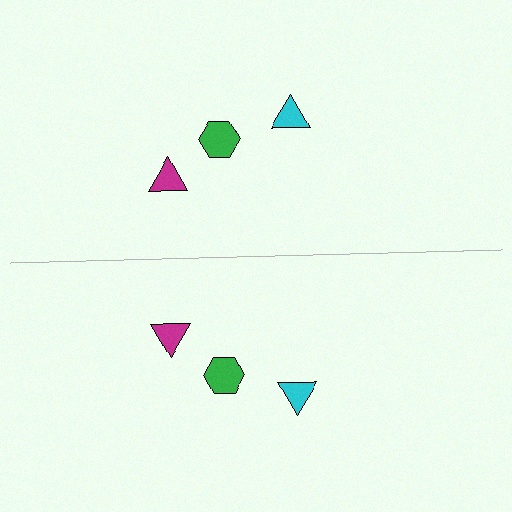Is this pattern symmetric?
Yes, this pattern has bilateral (reflection) symmetry.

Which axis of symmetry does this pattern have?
The pattern has a horizontal axis of symmetry running through the center of the image.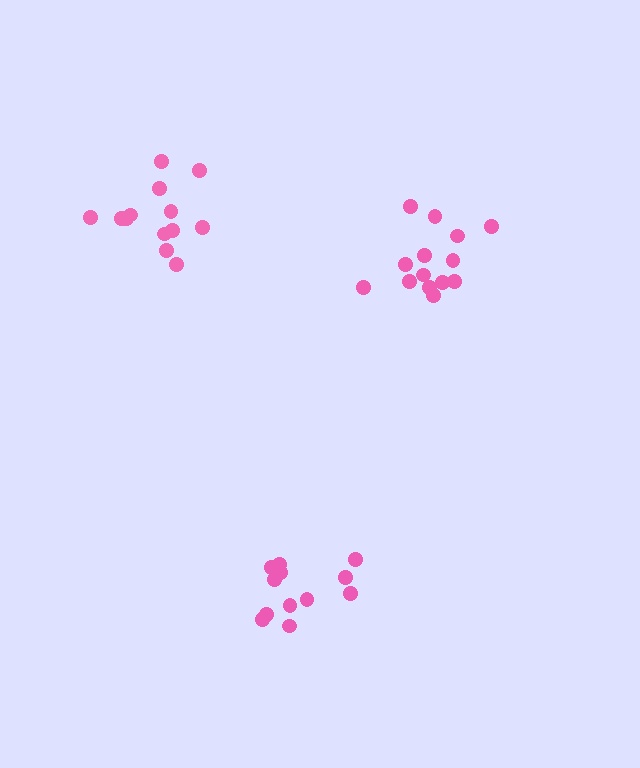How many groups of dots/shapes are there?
There are 3 groups.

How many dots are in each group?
Group 1: 13 dots, Group 2: 12 dots, Group 3: 14 dots (39 total).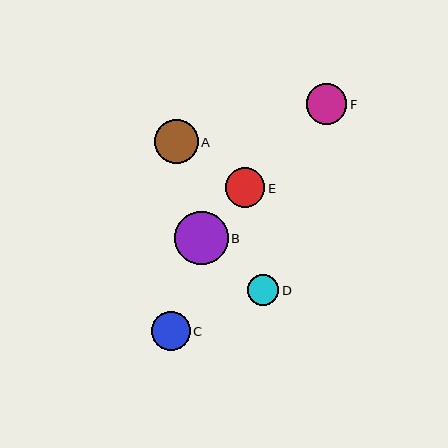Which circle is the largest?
Circle B is the largest with a size of approximately 54 pixels.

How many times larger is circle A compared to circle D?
Circle A is approximately 1.4 times the size of circle D.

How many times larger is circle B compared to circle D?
Circle B is approximately 1.7 times the size of circle D.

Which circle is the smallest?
Circle D is the smallest with a size of approximately 31 pixels.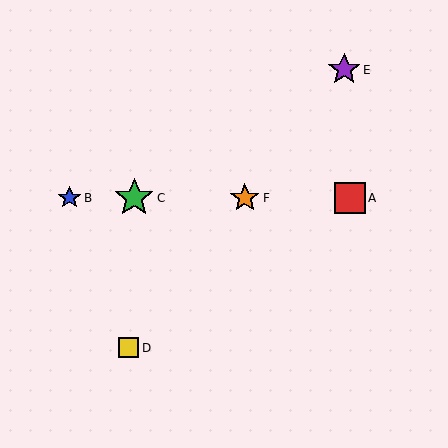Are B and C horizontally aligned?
Yes, both are at y≈198.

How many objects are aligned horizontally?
4 objects (A, B, C, F) are aligned horizontally.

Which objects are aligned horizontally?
Objects A, B, C, F are aligned horizontally.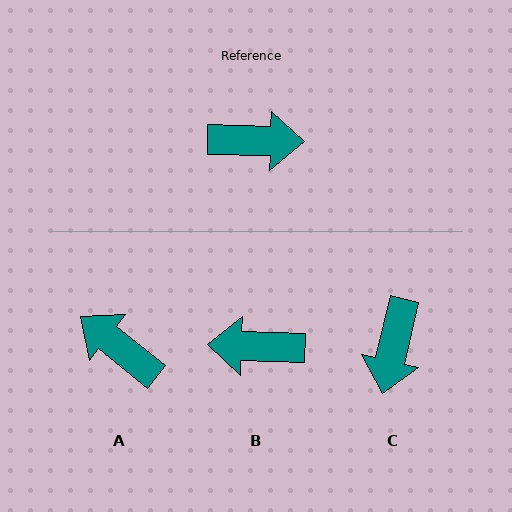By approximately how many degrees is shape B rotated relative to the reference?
Approximately 179 degrees counter-clockwise.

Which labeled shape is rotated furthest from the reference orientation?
B, about 179 degrees away.